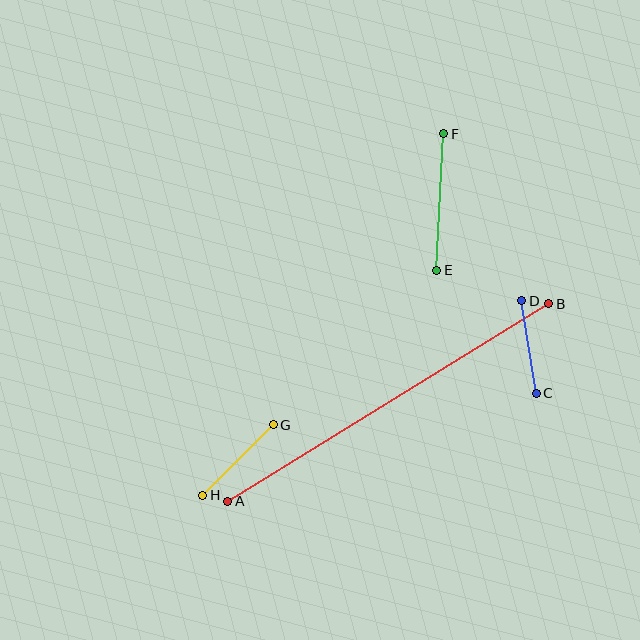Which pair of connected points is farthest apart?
Points A and B are farthest apart.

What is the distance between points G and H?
The distance is approximately 100 pixels.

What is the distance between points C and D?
The distance is approximately 94 pixels.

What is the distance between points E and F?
The distance is approximately 137 pixels.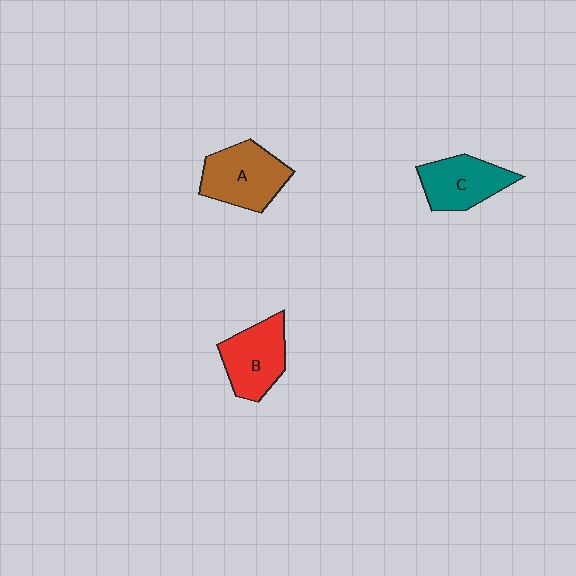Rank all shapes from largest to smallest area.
From largest to smallest: A (brown), B (red), C (teal).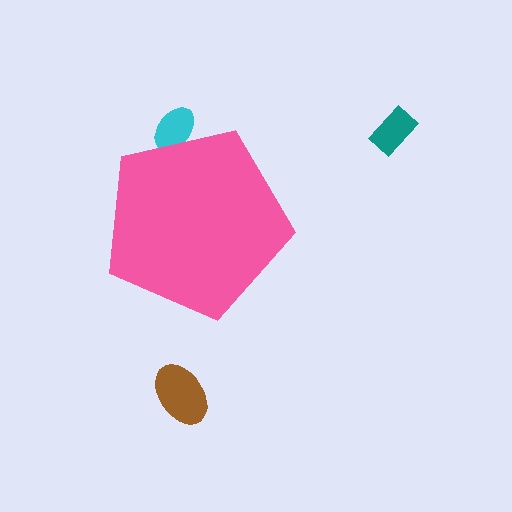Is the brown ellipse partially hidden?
No, the brown ellipse is fully visible.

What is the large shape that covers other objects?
A pink pentagon.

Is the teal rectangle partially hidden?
No, the teal rectangle is fully visible.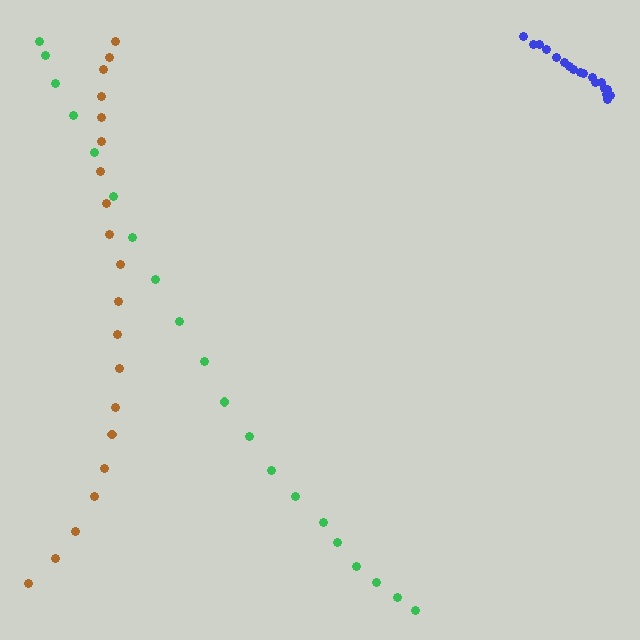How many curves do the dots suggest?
There are 3 distinct paths.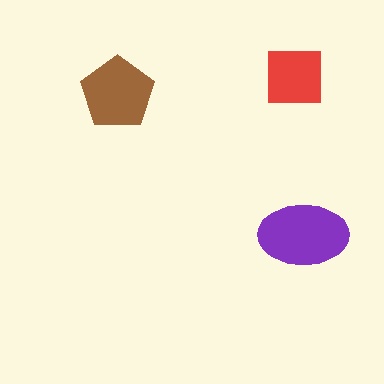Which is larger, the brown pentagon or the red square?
The brown pentagon.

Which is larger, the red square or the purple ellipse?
The purple ellipse.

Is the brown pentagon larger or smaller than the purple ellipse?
Smaller.